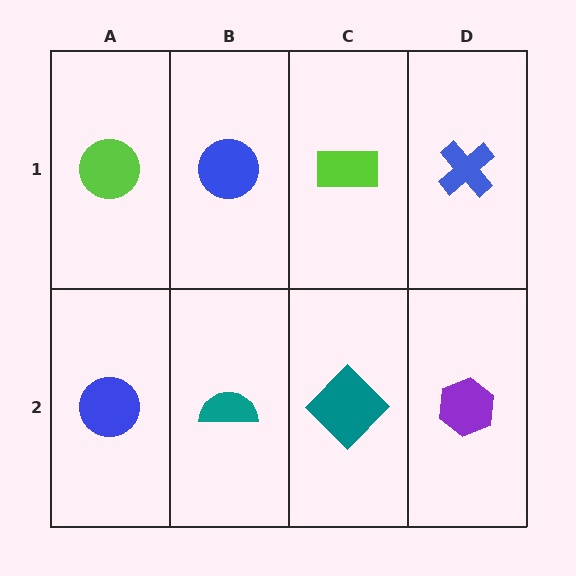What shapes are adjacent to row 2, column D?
A blue cross (row 1, column D), a teal diamond (row 2, column C).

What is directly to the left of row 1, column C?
A blue circle.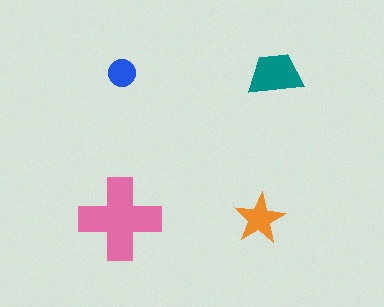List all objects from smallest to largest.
The blue circle, the orange star, the teal trapezoid, the pink cross.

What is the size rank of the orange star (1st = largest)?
3rd.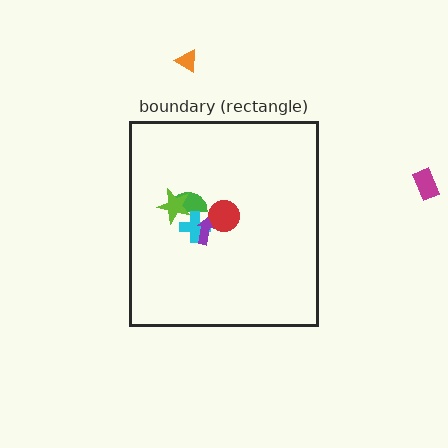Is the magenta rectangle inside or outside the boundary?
Outside.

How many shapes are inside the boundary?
5 inside, 2 outside.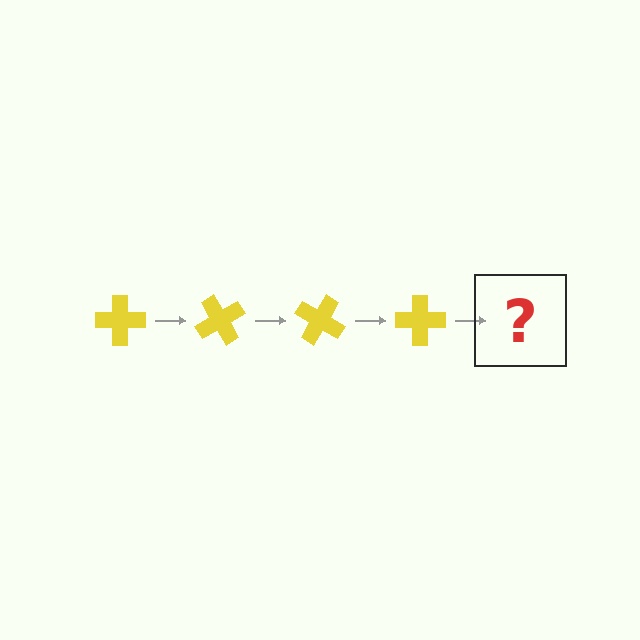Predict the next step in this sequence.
The next step is a yellow cross rotated 240 degrees.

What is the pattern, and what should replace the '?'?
The pattern is that the cross rotates 60 degrees each step. The '?' should be a yellow cross rotated 240 degrees.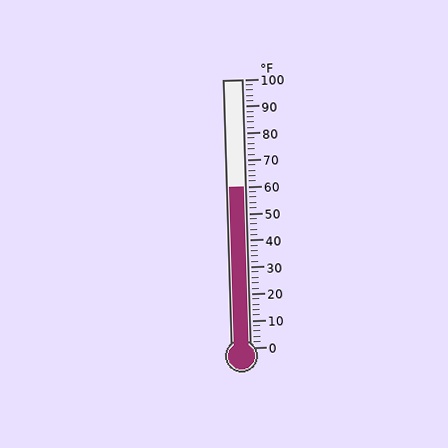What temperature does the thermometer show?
The thermometer shows approximately 60°F.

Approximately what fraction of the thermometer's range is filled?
The thermometer is filled to approximately 60% of its range.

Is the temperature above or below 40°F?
The temperature is above 40°F.